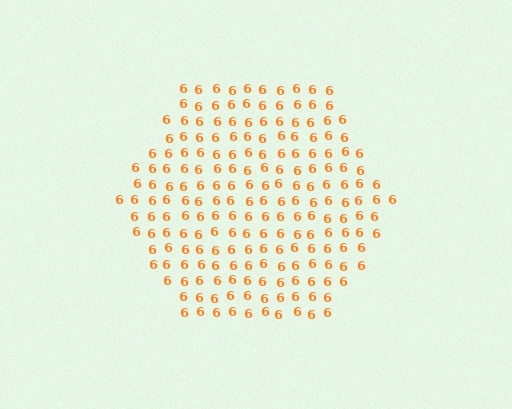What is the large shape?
The large shape is a hexagon.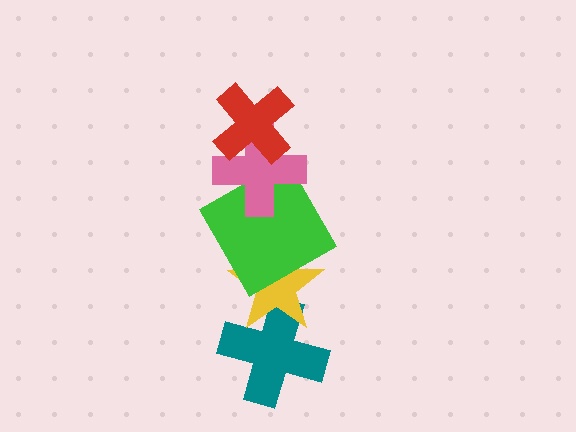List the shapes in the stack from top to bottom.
From top to bottom: the red cross, the pink cross, the green diamond, the yellow star, the teal cross.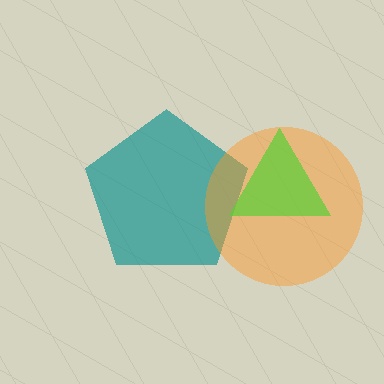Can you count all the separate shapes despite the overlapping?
Yes, there are 3 separate shapes.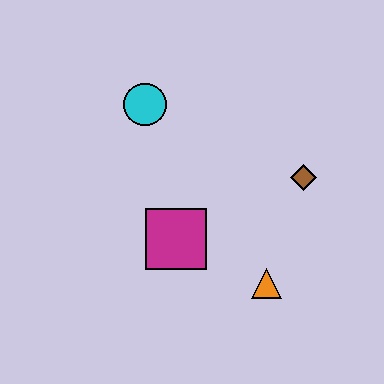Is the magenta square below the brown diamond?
Yes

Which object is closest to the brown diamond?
The orange triangle is closest to the brown diamond.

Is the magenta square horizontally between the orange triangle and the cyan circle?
Yes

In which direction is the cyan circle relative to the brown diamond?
The cyan circle is to the left of the brown diamond.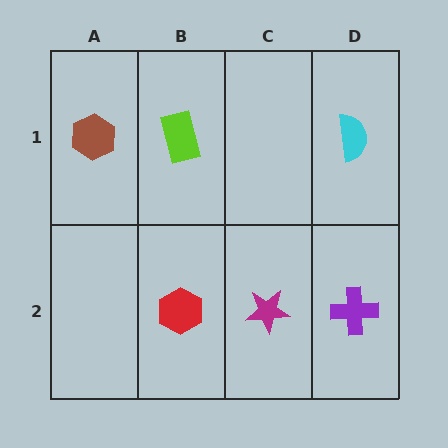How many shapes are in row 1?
3 shapes.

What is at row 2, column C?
A magenta star.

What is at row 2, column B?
A red hexagon.